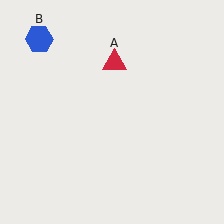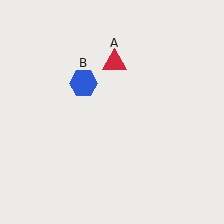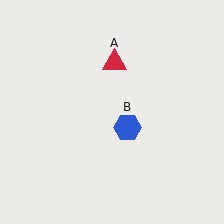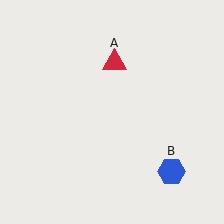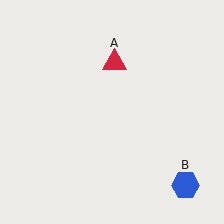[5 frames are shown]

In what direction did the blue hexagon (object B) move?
The blue hexagon (object B) moved down and to the right.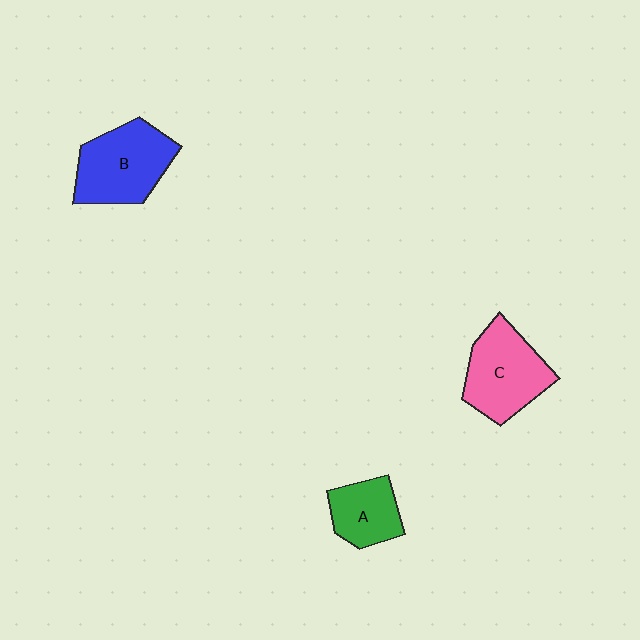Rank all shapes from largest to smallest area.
From largest to smallest: B (blue), C (pink), A (green).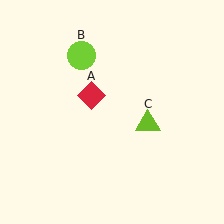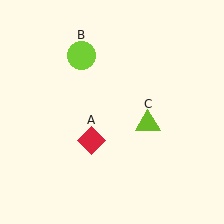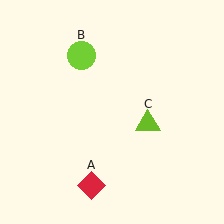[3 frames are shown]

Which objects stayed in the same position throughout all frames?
Lime circle (object B) and lime triangle (object C) remained stationary.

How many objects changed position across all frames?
1 object changed position: red diamond (object A).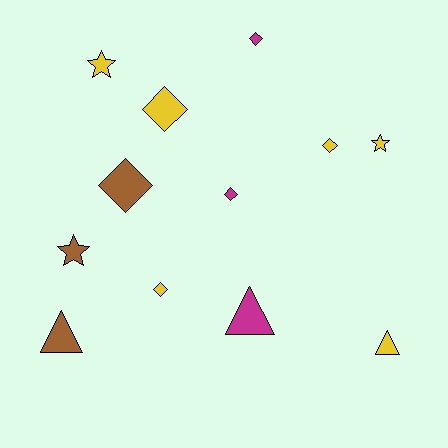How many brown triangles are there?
There is 1 brown triangle.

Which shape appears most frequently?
Diamond, with 6 objects.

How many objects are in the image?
There are 12 objects.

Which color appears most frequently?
Yellow, with 6 objects.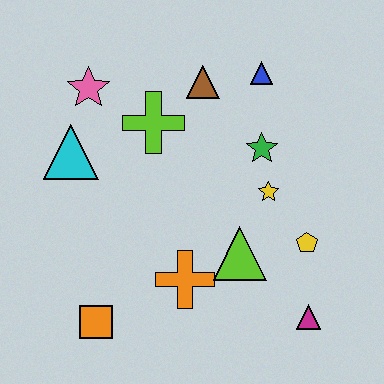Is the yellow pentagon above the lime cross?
No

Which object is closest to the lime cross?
The brown triangle is closest to the lime cross.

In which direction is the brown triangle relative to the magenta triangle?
The brown triangle is above the magenta triangle.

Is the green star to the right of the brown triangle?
Yes